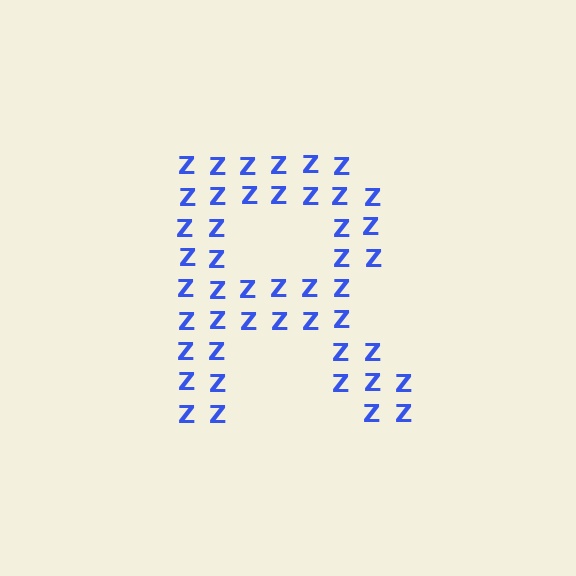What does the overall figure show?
The overall figure shows the letter R.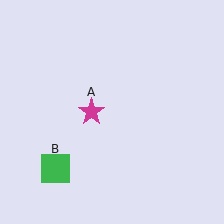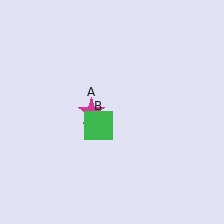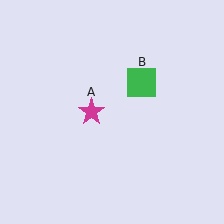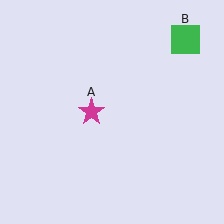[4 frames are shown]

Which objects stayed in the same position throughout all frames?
Magenta star (object A) remained stationary.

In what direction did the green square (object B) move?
The green square (object B) moved up and to the right.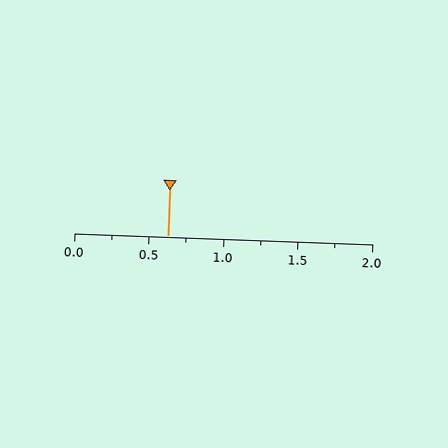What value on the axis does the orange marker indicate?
The marker indicates approximately 0.62.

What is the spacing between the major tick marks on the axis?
The major ticks are spaced 0.5 apart.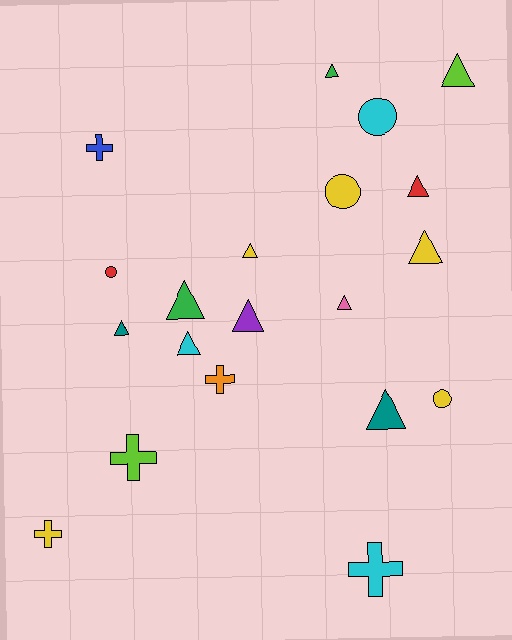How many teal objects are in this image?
There are 2 teal objects.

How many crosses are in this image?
There are 5 crosses.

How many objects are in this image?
There are 20 objects.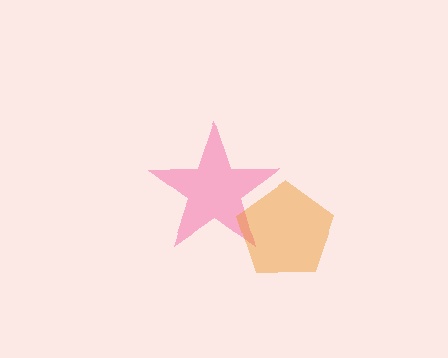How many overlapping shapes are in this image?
There are 2 overlapping shapes in the image.